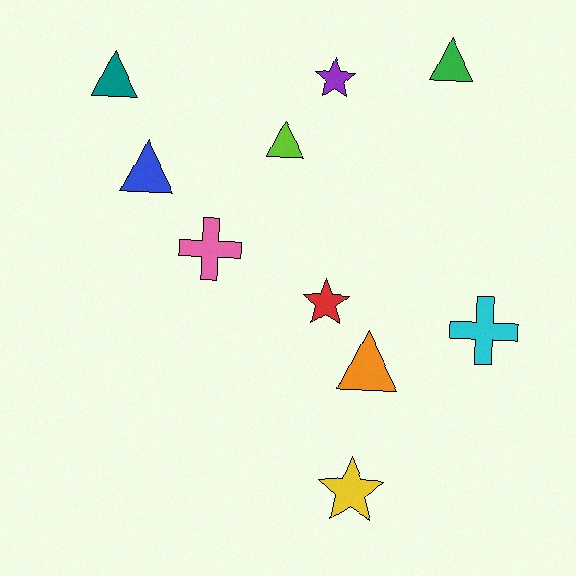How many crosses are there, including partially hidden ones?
There are 2 crosses.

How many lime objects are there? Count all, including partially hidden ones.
There is 1 lime object.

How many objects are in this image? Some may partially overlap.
There are 10 objects.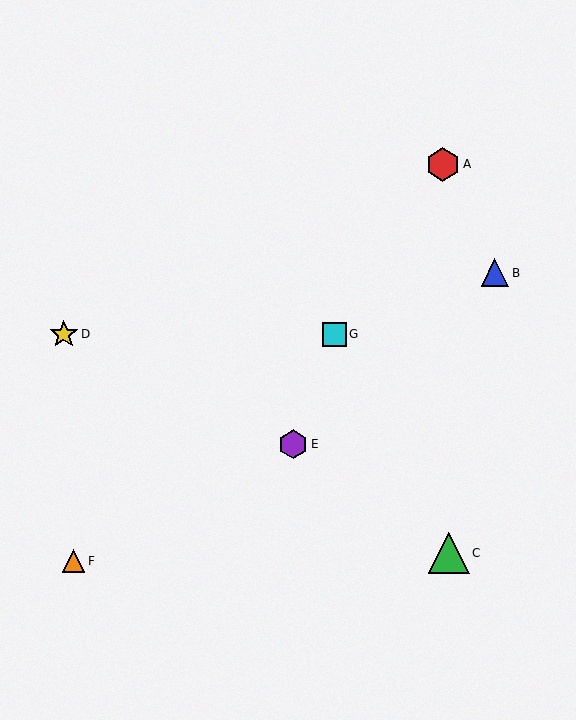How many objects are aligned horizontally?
2 objects (D, G) are aligned horizontally.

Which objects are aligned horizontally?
Objects D, G are aligned horizontally.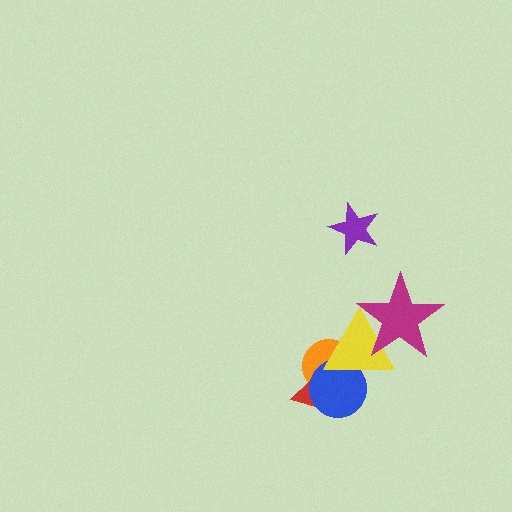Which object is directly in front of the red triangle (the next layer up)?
The blue circle is directly in front of the red triangle.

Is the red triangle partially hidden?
Yes, it is partially covered by another shape.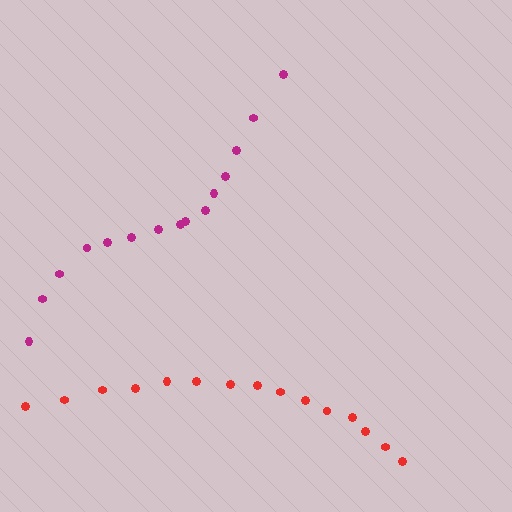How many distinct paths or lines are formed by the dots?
There are 2 distinct paths.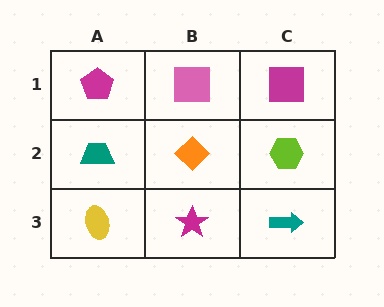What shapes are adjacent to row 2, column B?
A pink square (row 1, column B), a magenta star (row 3, column B), a teal trapezoid (row 2, column A), a lime hexagon (row 2, column C).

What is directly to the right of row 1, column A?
A pink square.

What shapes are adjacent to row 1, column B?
An orange diamond (row 2, column B), a magenta pentagon (row 1, column A), a magenta square (row 1, column C).